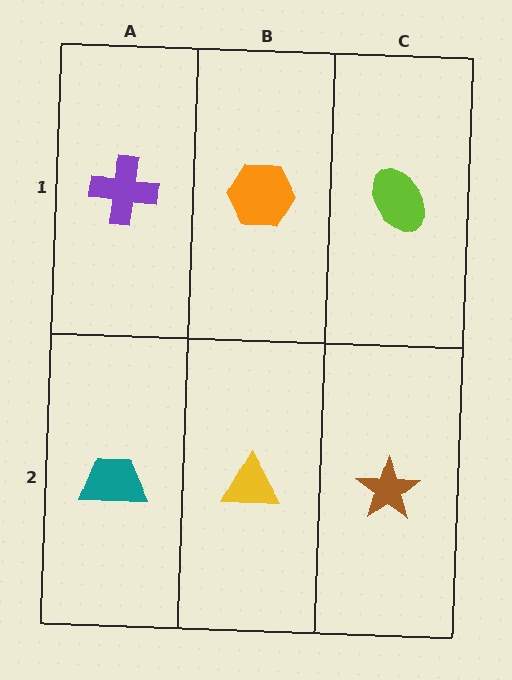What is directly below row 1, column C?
A brown star.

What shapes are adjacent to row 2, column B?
An orange hexagon (row 1, column B), a teal trapezoid (row 2, column A), a brown star (row 2, column C).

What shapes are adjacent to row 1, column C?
A brown star (row 2, column C), an orange hexagon (row 1, column B).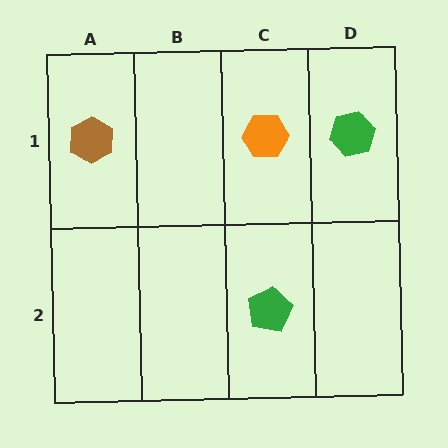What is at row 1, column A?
A brown hexagon.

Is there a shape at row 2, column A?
No, that cell is empty.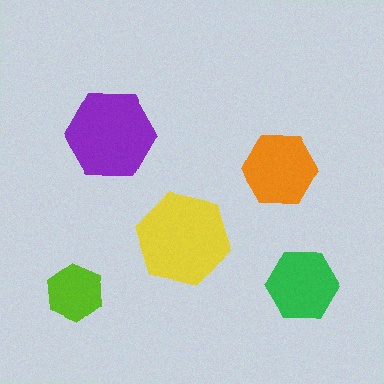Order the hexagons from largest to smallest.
the yellow one, the purple one, the orange one, the green one, the lime one.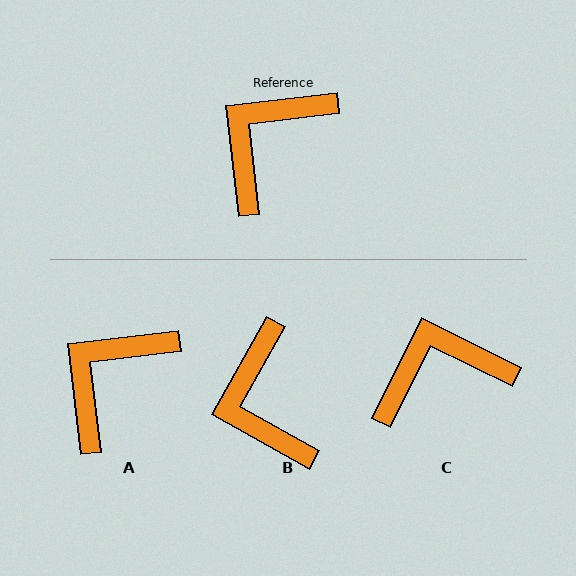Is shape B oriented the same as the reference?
No, it is off by about 54 degrees.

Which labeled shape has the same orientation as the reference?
A.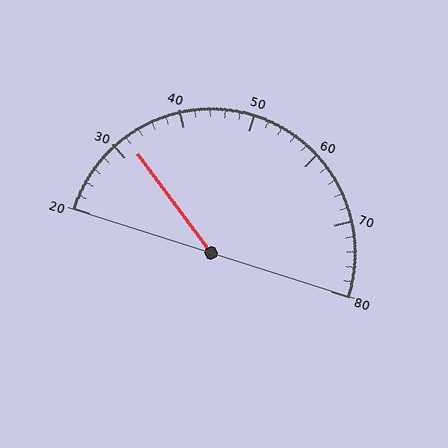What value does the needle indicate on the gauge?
The needle indicates approximately 32.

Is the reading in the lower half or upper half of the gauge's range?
The reading is in the lower half of the range (20 to 80).